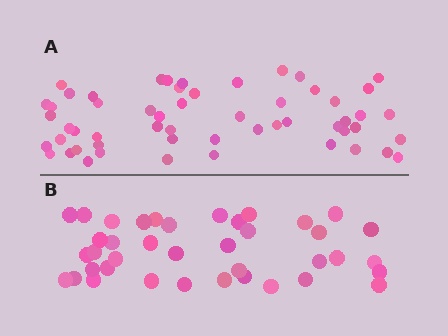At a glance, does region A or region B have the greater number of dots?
Region A (the top region) has more dots.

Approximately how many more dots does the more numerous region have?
Region A has approximately 15 more dots than region B.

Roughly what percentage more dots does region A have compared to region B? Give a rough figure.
About 40% more.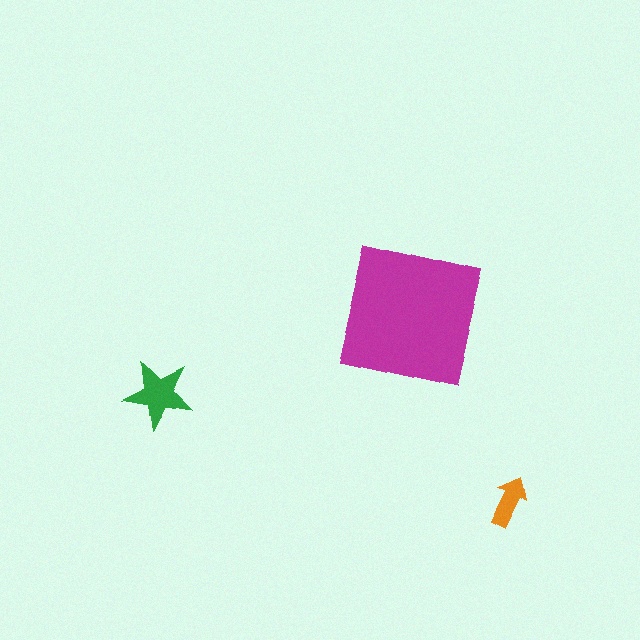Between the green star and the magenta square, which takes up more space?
The magenta square.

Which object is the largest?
The magenta square.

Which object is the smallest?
The orange arrow.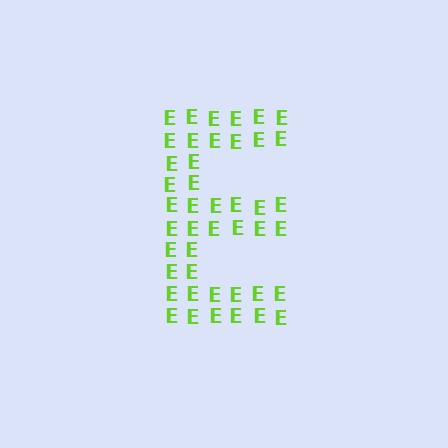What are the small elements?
The small elements are letter E's.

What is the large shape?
The large shape is the letter E.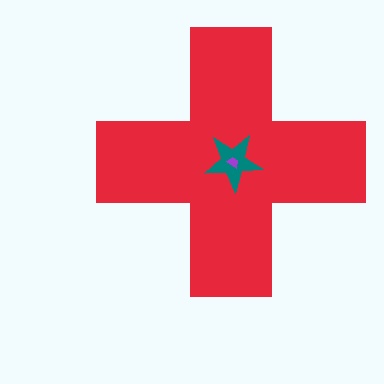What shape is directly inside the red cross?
The teal star.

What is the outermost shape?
The red cross.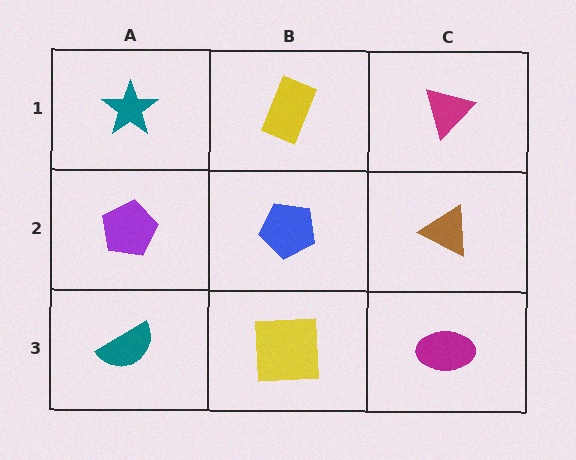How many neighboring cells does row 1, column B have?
3.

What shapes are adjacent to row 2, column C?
A magenta triangle (row 1, column C), a magenta ellipse (row 3, column C), a blue pentagon (row 2, column B).